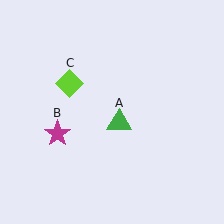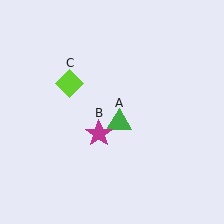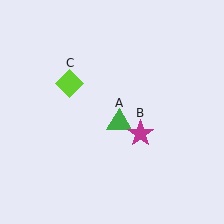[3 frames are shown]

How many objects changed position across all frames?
1 object changed position: magenta star (object B).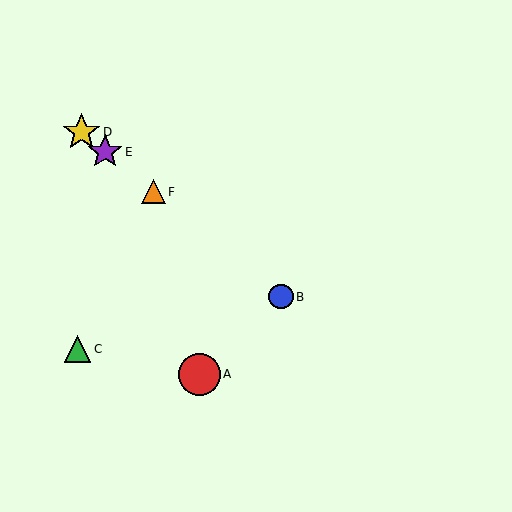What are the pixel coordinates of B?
Object B is at (281, 297).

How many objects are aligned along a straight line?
4 objects (B, D, E, F) are aligned along a straight line.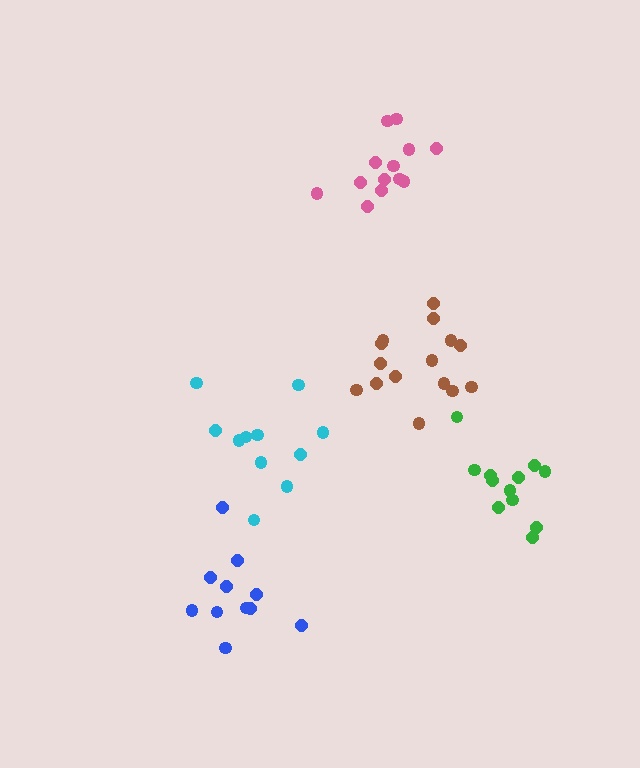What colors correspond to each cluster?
The clusters are colored: cyan, pink, blue, brown, green.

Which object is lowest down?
The blue cluster is bottommost.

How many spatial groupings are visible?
There are 5 spatial groupings.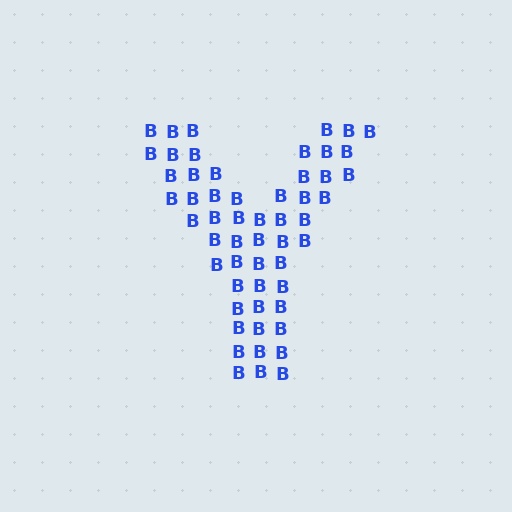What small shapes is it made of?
It is made of small letter B's.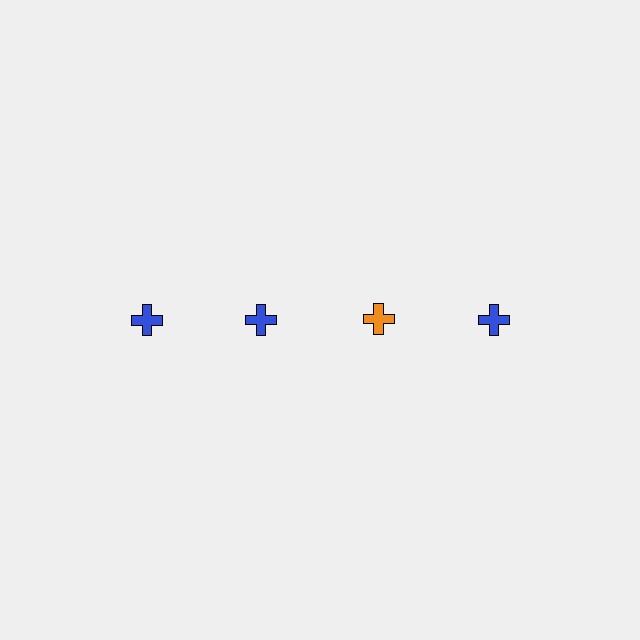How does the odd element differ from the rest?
It has a different color: orange instead of blue.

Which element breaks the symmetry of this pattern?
The orange cross in the top row, center column breaks the symmetry. All other shapes are blue crosses.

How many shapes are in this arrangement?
There are 4 shapes arranged in a grid pattern.